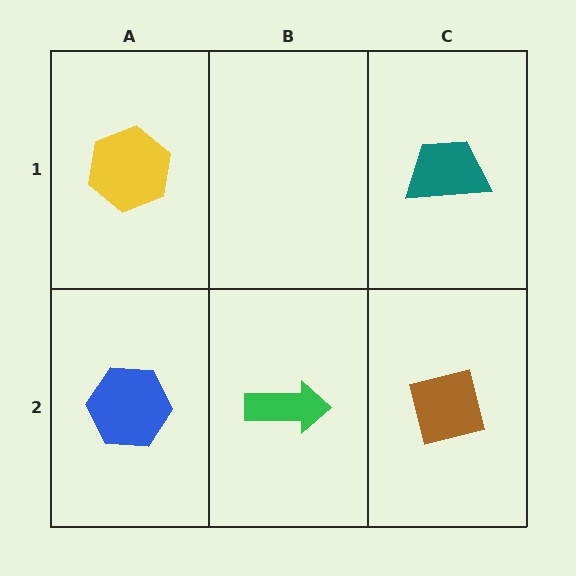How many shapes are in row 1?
2 shapes.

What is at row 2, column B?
A green arrow.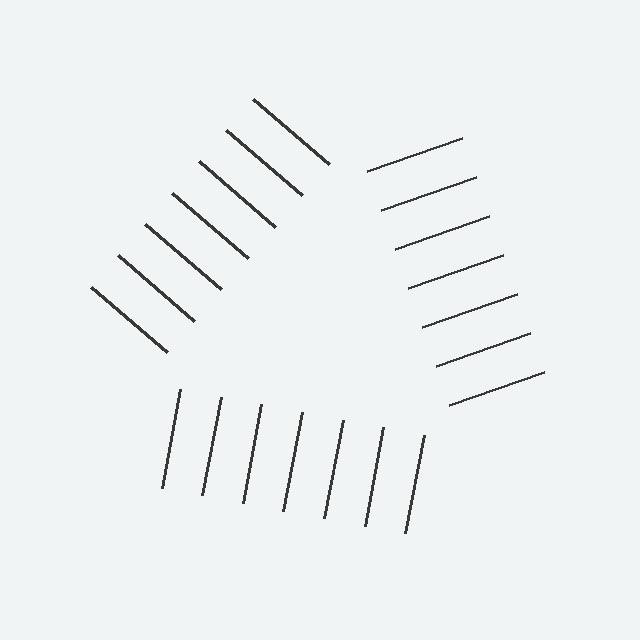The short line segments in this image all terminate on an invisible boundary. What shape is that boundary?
An illusory triangle — the line segments terminate on its edges but no continuous stroke is drawn.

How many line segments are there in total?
21 — 7 along each of the 3 edges.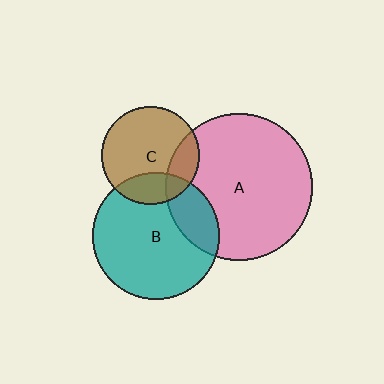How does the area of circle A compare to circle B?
Approximately 1.3 times.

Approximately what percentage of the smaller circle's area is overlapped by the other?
Approximately 20%.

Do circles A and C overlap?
Yes.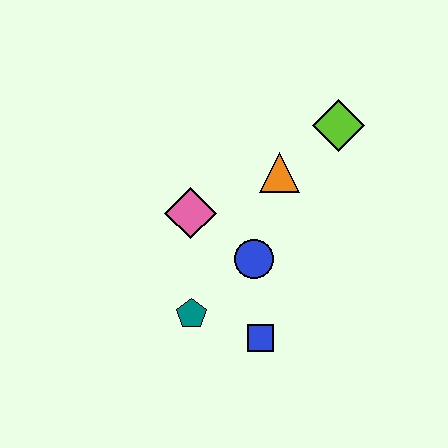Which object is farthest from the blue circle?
The lime diamond is farthest from the blue circle.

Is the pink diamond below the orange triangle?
Yes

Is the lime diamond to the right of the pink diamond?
Yes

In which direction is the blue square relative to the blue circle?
The blue square is below the blue circle.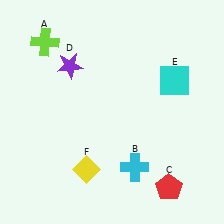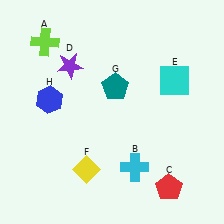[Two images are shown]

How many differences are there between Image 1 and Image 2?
There are 2 differences between the two images.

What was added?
A teal pentagon (G), a blue hexagon (H) were added in Image 2.